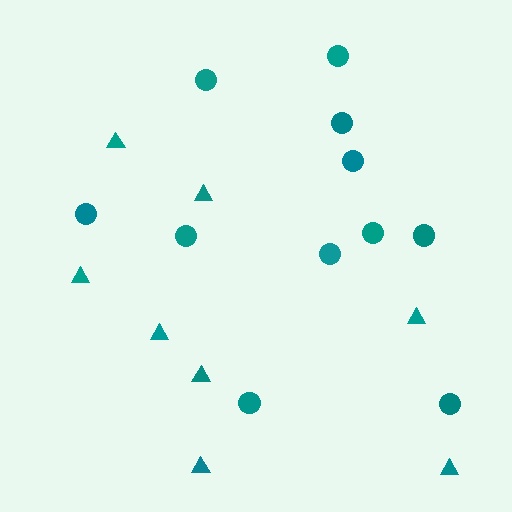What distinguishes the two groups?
There are 2 groups: one group of triangles (8) and one group of circles (11).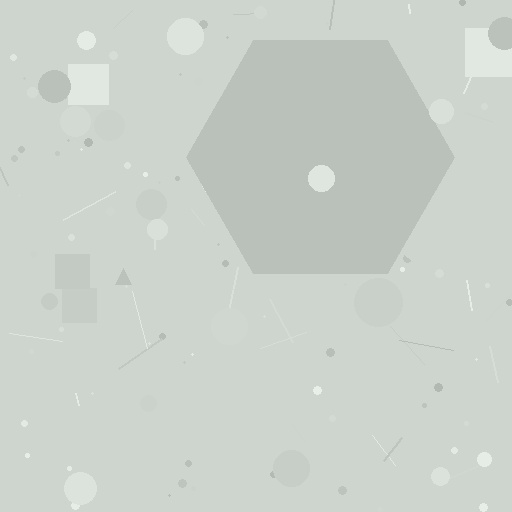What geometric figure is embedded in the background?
A hexagon is embedded in the background.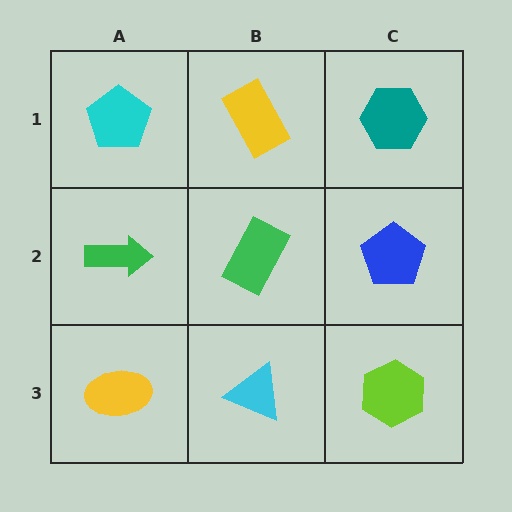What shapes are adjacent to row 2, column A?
A cyan pentagon (row 1, column A), a yellow ellipse (row 3, column A), a green rectangle (row 2, column B).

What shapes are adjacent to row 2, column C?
A teal hexagon (row 1, column C), a lime hexagon (row 3, column C), a green rectangle (row 2, column B).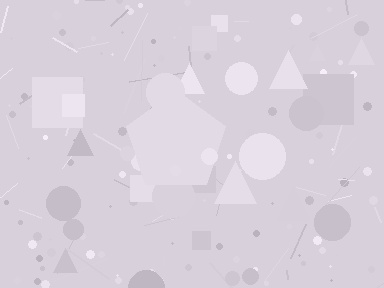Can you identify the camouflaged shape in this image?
The camouflaged shape is a pentagon.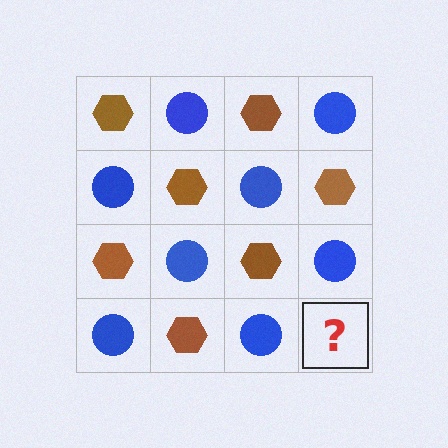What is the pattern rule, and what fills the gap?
The rule is that it alternates brown hexagon and blue circle in a checkerboard pattern. The gap should be filled with a brown hexagon.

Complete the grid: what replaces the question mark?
The question mark should be replaced with a brown hexagon.